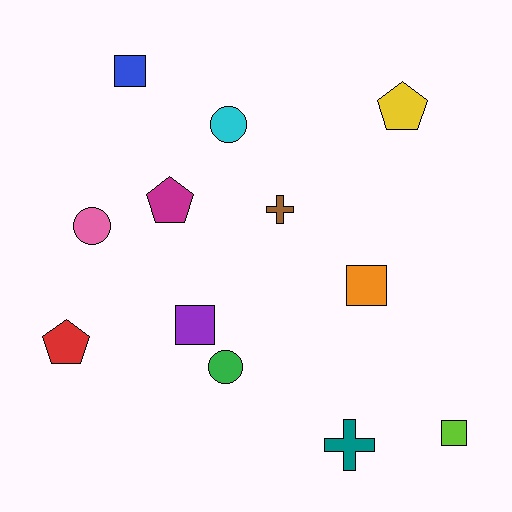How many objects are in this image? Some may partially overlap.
There are 12 objects.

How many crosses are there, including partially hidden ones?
There are 2 crosses.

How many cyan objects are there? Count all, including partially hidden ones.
There is 1 cyan object.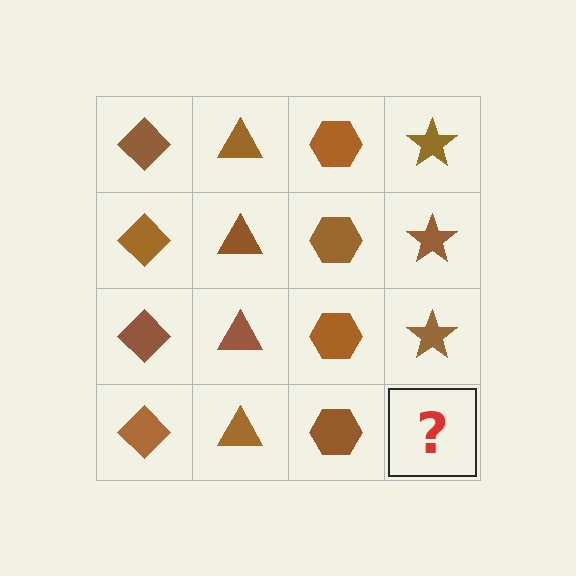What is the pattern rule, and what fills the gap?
The rule is that each column has a consistent shape. The gap should be filled with a brown star.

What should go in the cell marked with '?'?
The missing cell should contain a brown star.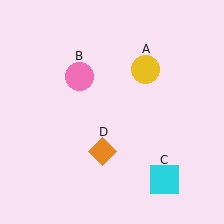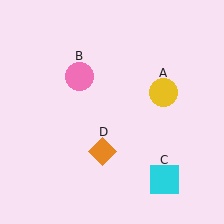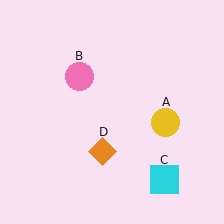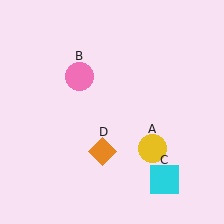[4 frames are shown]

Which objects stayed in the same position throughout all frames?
Pink circle (object B) and cyan square (object C) and orange diamond (object D) remained stationary.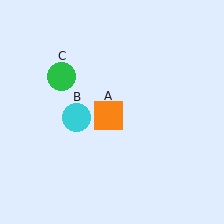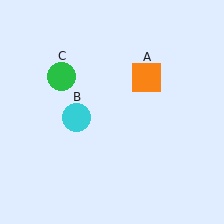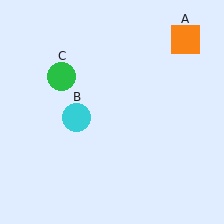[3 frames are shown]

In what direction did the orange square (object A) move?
The orange square (object A) moved up and to the right.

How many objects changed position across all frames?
1 object changed position: orange square (object A).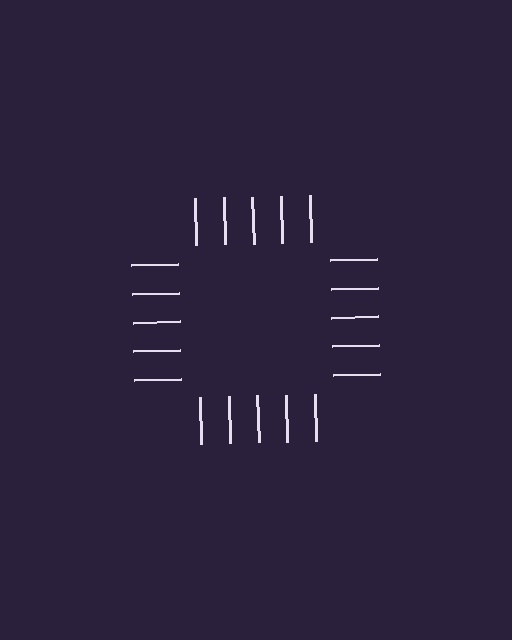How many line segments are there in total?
20 — 5 along each of the 4 edges.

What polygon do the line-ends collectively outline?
An illusory square — the line segments terminate on its edges but no continuous stroke is drawn.